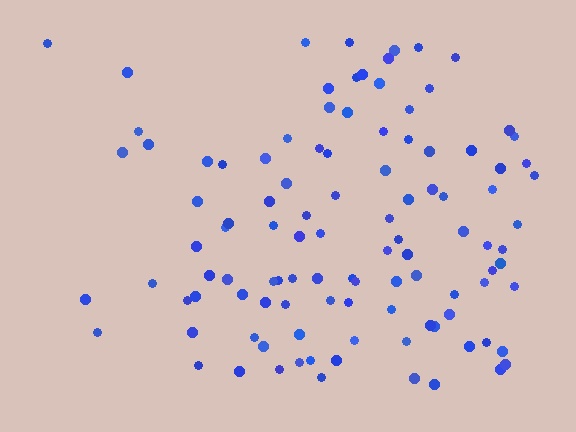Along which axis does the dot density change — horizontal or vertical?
Horizontal.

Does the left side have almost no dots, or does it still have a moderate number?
Still a moderate number, just noticeably fewer than the right.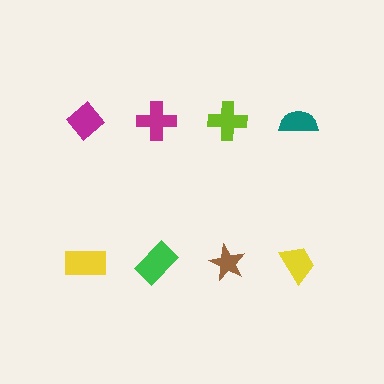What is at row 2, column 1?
A yellow rectangle.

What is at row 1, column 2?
A magenta cross.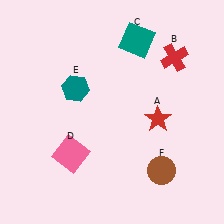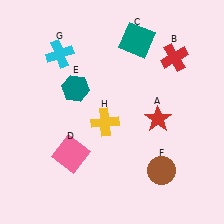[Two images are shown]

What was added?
A cyan cross (G), a yellow cross (H) were added in Image 2.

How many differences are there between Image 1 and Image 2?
There are 2 differences between the two images.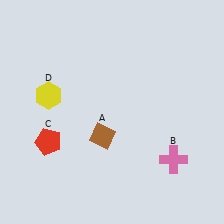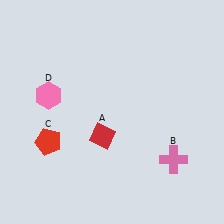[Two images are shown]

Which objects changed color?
A changed from brown to red. D changed from yellow to pink.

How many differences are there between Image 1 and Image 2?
There are 2 differences between the two images.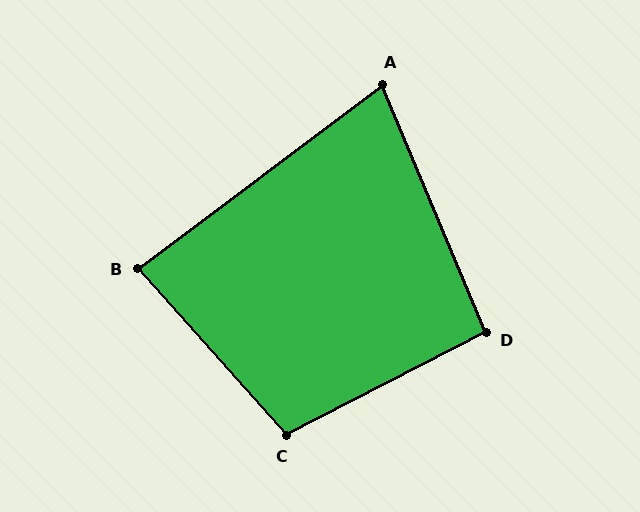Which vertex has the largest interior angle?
C, at approximately 104 degrees.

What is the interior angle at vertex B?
Approximately 85 degrees (approximately right).